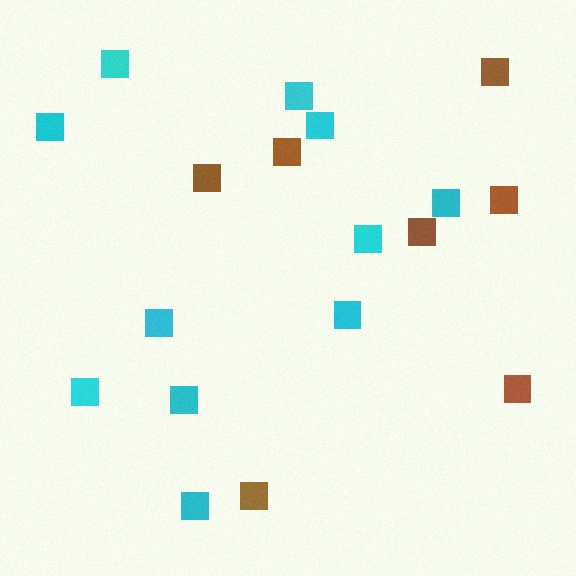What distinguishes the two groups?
There are 2 groups: one group of brown squares (7) and one group of cyan squares (11).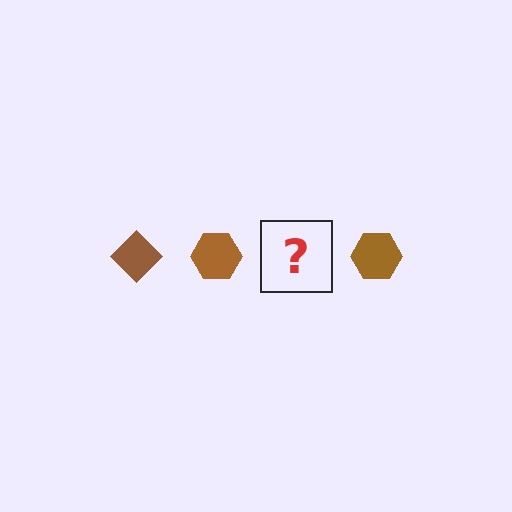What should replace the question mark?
The question mark should be replaced with a brown diamond.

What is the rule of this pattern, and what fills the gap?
The rule is that the pattern cycles through diamond, hexagon shapes in brown. The gap should be filled with a brown diamond.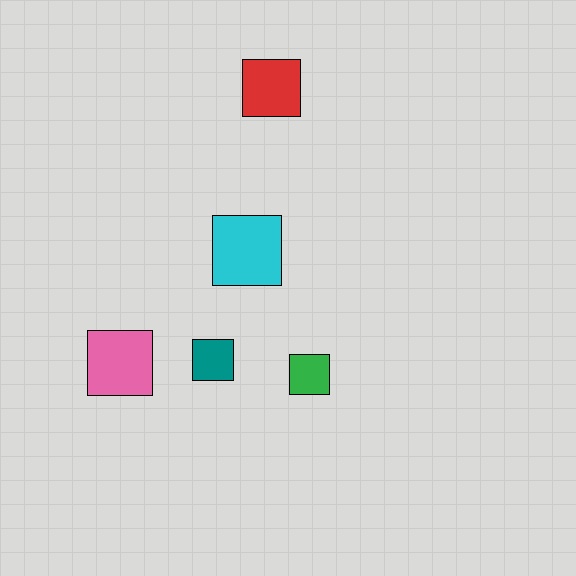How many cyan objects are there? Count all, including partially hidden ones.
There is 1 cyan object.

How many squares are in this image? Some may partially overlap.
There are 5 squares.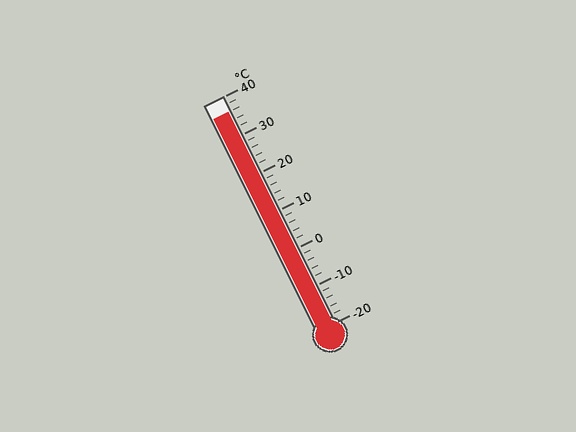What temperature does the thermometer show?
The thermometer shows approximately 36°C.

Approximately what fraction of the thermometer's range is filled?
The thermometer is filled to approximately 95% of its range.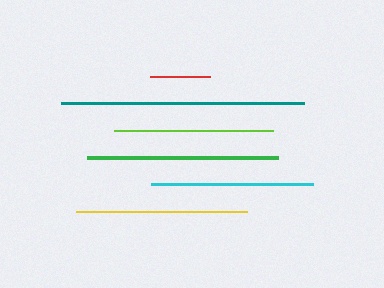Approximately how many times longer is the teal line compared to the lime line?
The teal line is approximately 1.5 times the length of the lime line.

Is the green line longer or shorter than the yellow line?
The green line is longer than the yellow line.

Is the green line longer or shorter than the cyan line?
The green line is longer than the cyan line.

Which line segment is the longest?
The teal line is the longest at approximately 243 pixels.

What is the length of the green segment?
The green segment is approximately 191 pixels long.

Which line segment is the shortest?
The red line is the shortest at approximately 60 pixels.